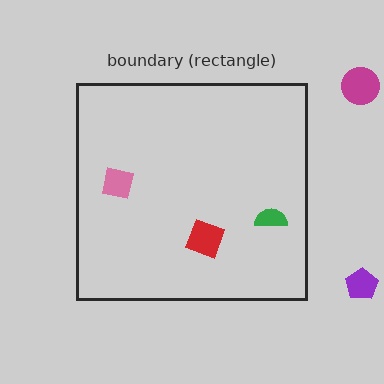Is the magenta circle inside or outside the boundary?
Outside.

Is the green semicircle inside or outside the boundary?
Inside.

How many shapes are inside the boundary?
3 inside, 2 outside.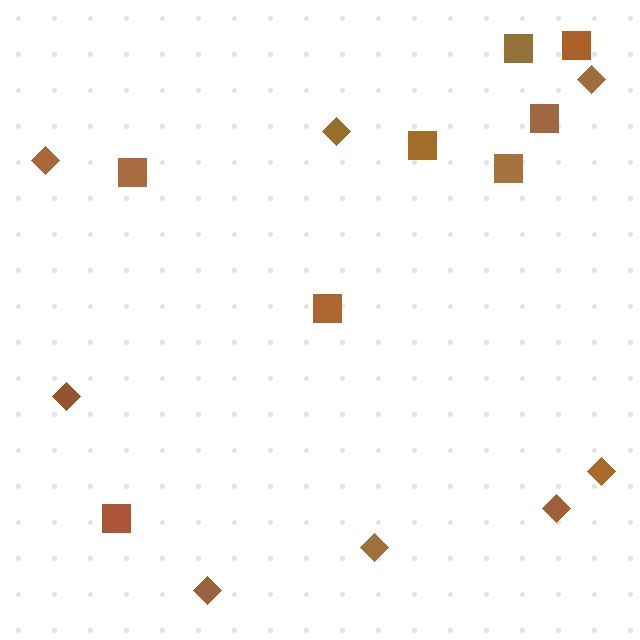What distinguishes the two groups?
There are 2 groups: one group of squares (8) and one group of diamonds (8).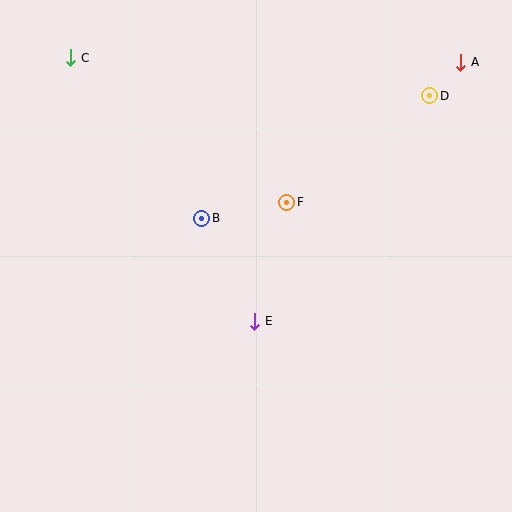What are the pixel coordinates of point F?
Point F is at (287, 202).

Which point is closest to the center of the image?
Point F at (287, 202) is closest to the center.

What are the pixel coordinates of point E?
Point E is at (255, 321).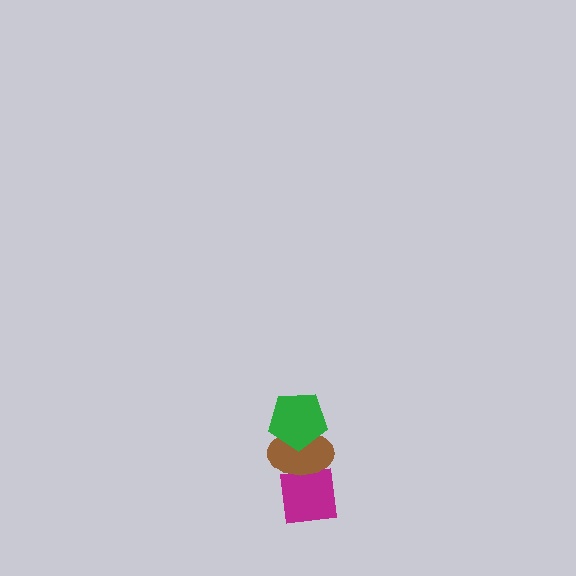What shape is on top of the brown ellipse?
The green pentagon is on top of the brown ellipse.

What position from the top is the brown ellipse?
The brown ellipse is 2nd from the top.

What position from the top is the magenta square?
The magenta square is 3rd from the top.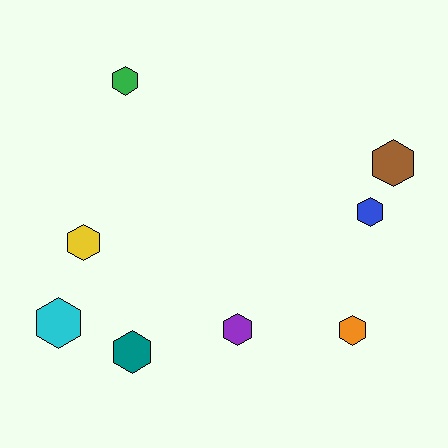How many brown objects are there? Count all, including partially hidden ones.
There is 1 brown object.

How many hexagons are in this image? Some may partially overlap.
There are 8 hexagons.